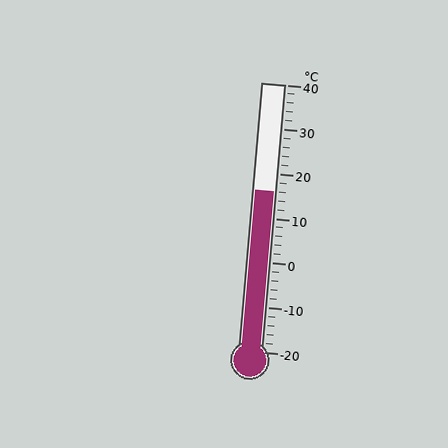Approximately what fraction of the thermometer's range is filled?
The thermometer is filled to approximately 60% of its range.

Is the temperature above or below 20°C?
The temperature is below 20°C.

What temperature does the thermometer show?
The thermometer shows approximately 16°C.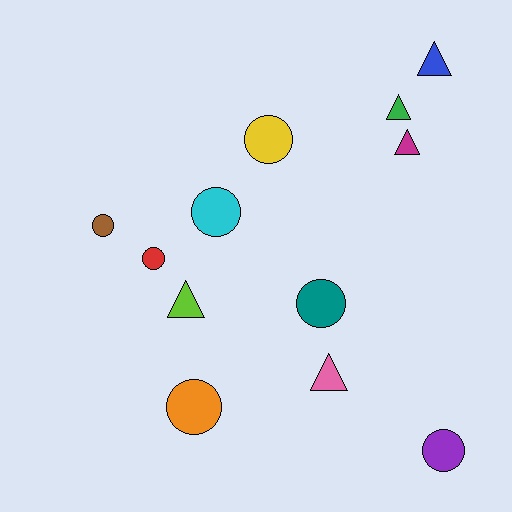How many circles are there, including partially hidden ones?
There are 7 circles.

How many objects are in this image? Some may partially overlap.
There are 12 objects.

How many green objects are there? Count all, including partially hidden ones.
There is 1 green object.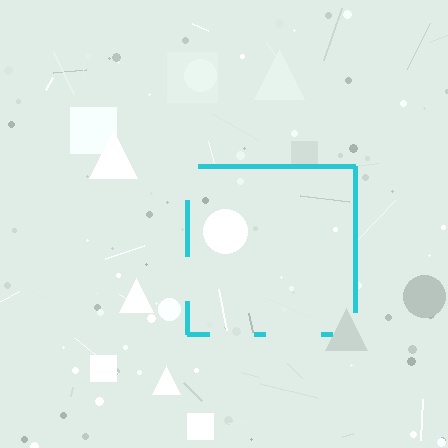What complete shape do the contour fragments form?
The contour fragments form a square.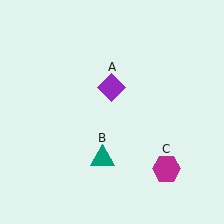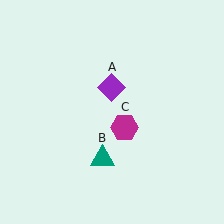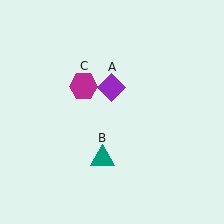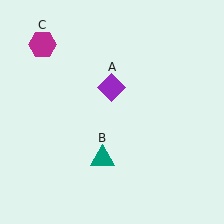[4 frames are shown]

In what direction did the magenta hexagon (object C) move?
The magenta hexagon (object C) moved up and to the left.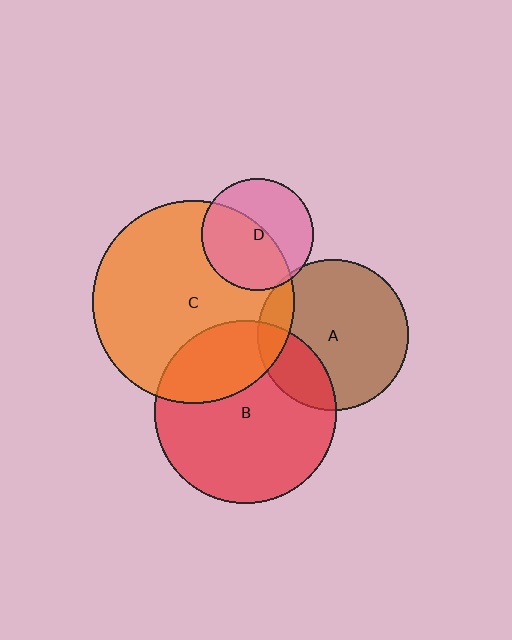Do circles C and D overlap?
Yes.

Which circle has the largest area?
Circle C (orange).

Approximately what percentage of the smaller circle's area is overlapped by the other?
Approximately 55%.